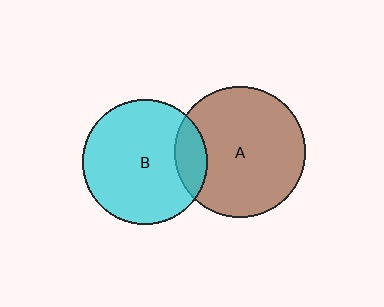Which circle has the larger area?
Circle A (brown).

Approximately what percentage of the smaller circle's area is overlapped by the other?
Approximately 15%.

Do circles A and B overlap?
Yes.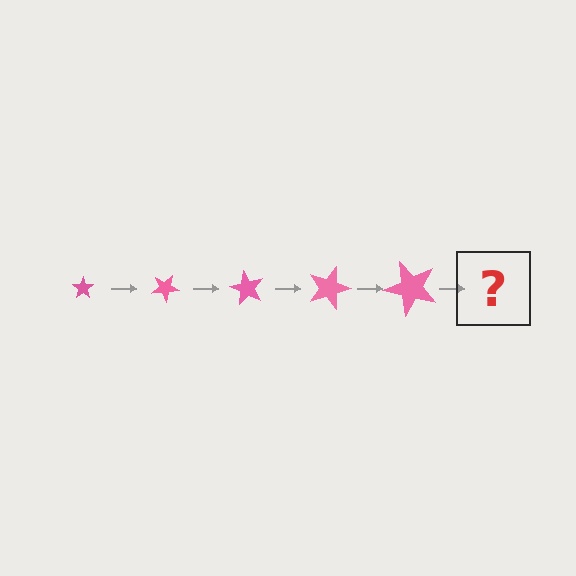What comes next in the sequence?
The next element should be a star, larger than the previous one and rotated 150 degrees from the start.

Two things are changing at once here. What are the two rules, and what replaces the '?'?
The two rules are that the star grows larger each step and it rotates 30 degrees each step. The '?' should be a star, larger than the previous one and rotated 150 degrees from the start.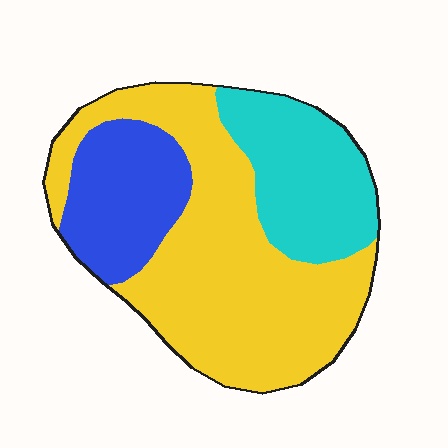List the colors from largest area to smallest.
From largest to smallest: yellow, cyan, blue.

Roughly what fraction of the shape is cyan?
Cyan covers 24% of the shape.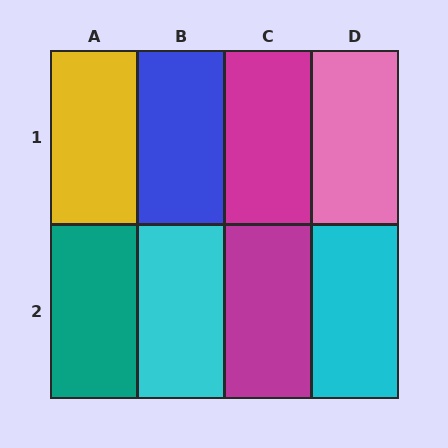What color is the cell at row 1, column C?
Magenta.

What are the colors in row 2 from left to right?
Teal, cyan, magenta, cyan.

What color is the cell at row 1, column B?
Blue.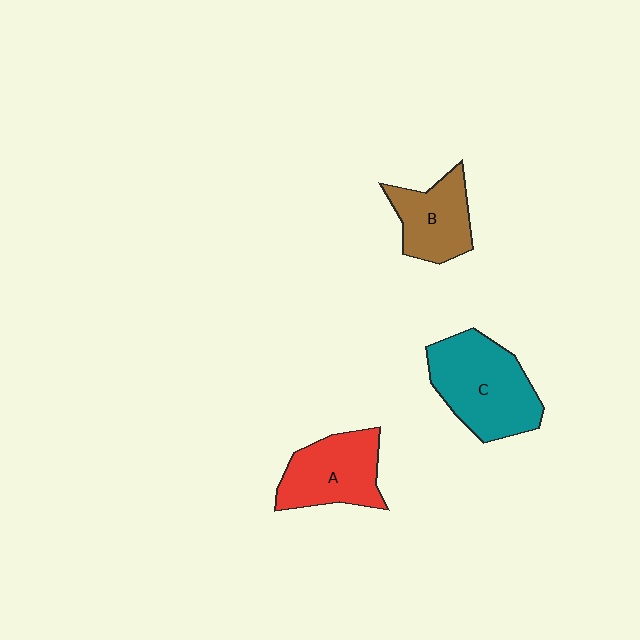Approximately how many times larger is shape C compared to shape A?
Approximately 1.3 times.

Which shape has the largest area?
Shape C (teal).